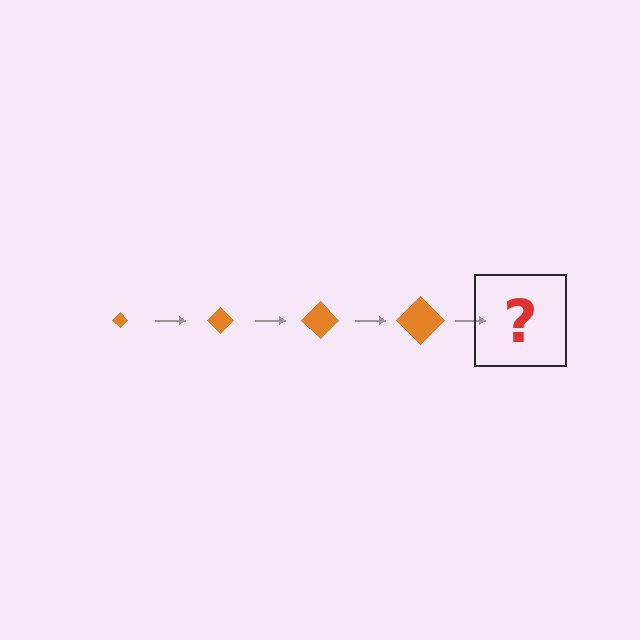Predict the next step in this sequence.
The next step is an orange diamond, larger than the previous one.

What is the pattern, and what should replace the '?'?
The pattern is that the diamond gets progressively larger each step. The '?' should be an orange diamond, larger than the previous one.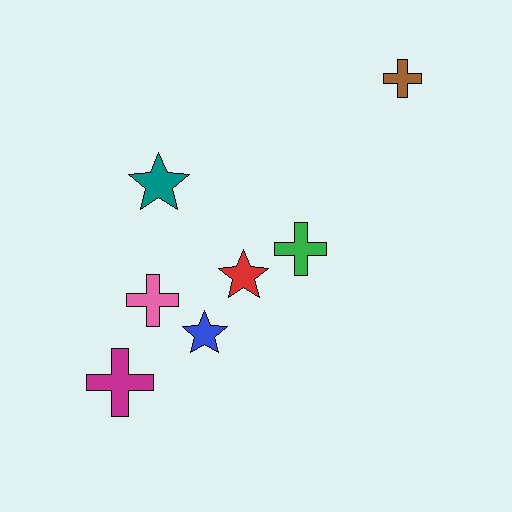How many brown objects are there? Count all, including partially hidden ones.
There is 1 brown object.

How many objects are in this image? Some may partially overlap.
There are 7 objects.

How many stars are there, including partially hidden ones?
There are 3 stars.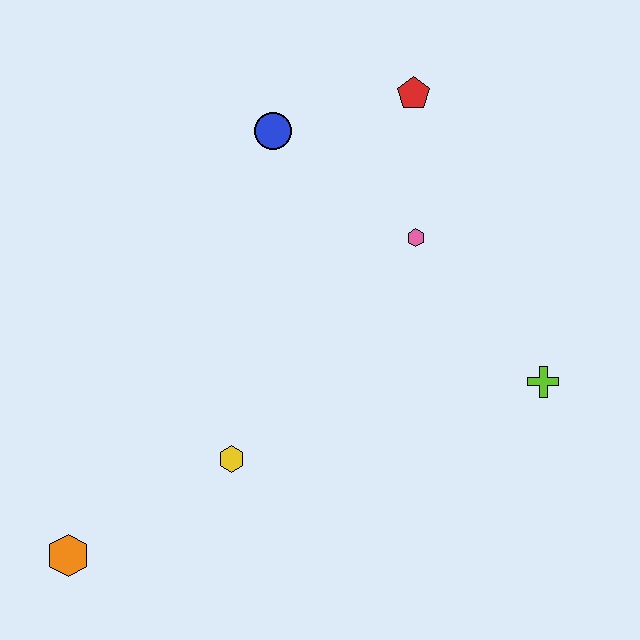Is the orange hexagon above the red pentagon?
No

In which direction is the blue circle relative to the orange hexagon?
The blue circle is above the orange hexagon.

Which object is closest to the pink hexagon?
The red pentagon is closest to the pink hexagon.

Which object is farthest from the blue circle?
The orange hexagon is farthest from the blue circle.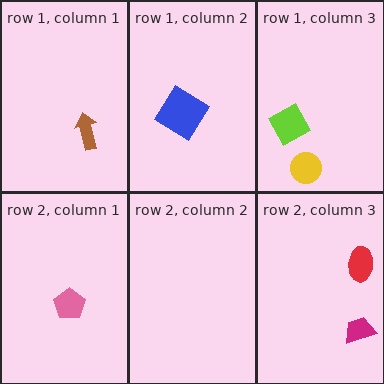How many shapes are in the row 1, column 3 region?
2.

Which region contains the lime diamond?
The row 1, column 3 region.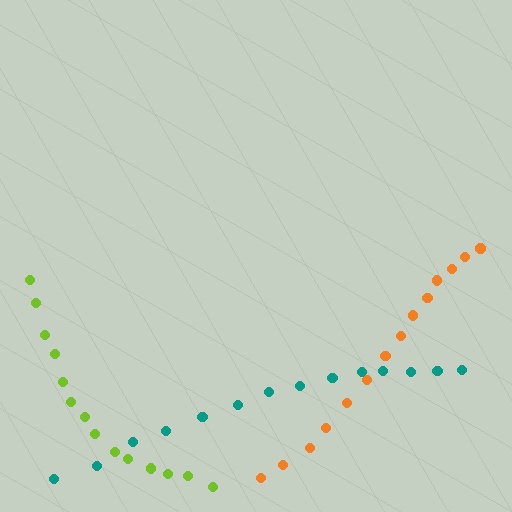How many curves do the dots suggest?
There are 3 distinct paths.